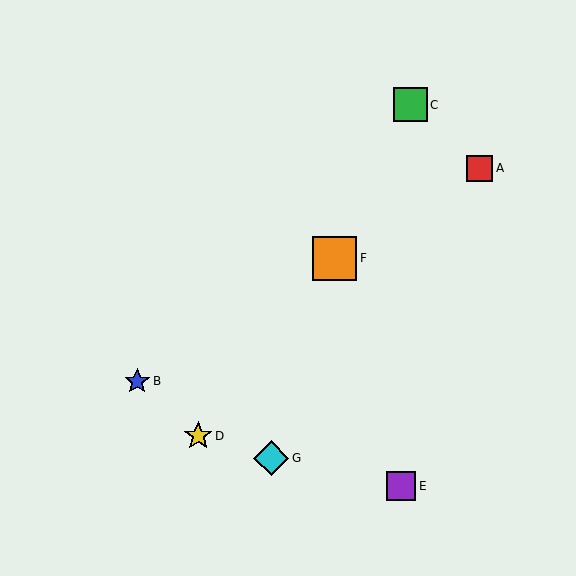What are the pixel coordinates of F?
Object F is at (335, 258).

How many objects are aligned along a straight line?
3 objects (A, B, F) are aligned along a straight line.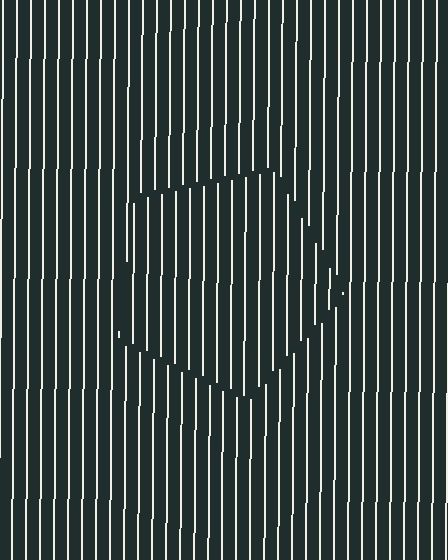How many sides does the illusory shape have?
5 sides — the line-ends trace a pentagon.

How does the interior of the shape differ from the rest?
The interior of the shape contains the same grating, shifted by half a period — the contour is defined by the phase discontinuity where line-ends from the inner and outer gratings abut.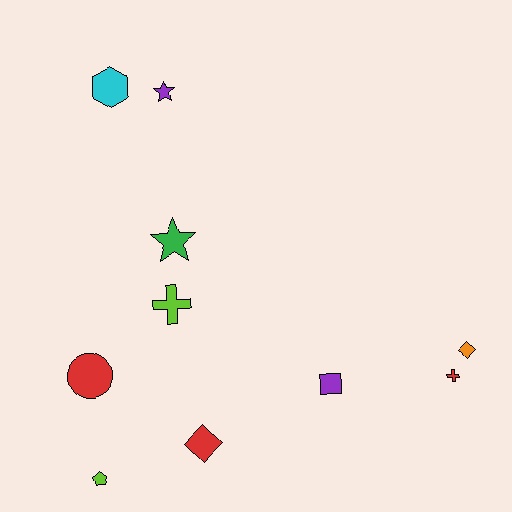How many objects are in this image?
There are 10 objects.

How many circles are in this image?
There is 1 circle.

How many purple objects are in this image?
There are 2 purple objects.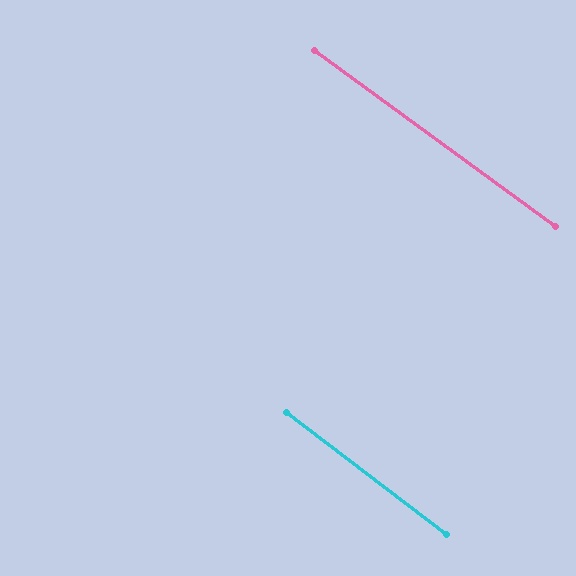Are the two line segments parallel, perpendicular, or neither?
Parallel — their directions differ by only 1.4°.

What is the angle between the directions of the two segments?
Approximately 1 degree.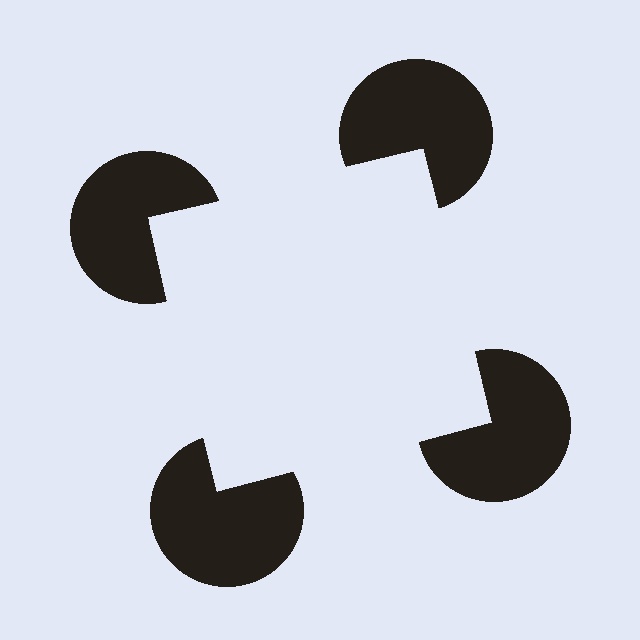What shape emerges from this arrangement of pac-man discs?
An illusory square — its edges are inferred from the aligned wedge cuts in the pac-man discs, not physically drawn.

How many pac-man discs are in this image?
There are 4 — one at each vertex of the illusory square.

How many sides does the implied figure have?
4 sides.